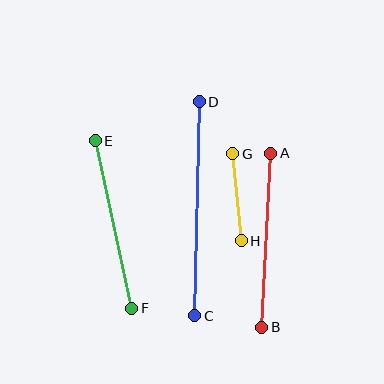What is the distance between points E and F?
The distance is approximately 171 pixels.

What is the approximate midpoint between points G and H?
The midpoint is at approximately (237, 197) pixels.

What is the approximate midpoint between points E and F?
The midpoint is at approximately (113, 224) pixels.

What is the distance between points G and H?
The distance is approximately 87 pixels.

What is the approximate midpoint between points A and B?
The midpoint is at approximately (266, 240) pixels.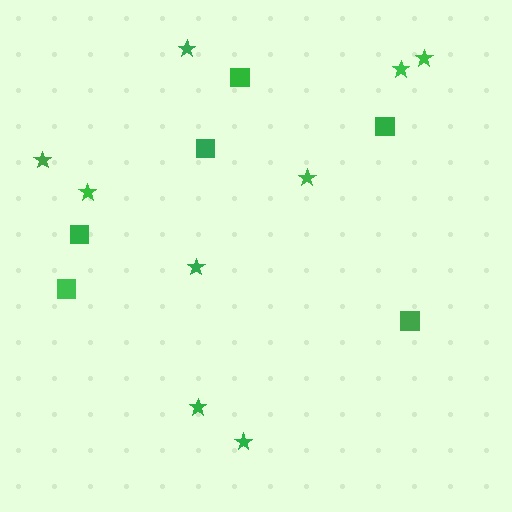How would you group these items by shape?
There are 2 groups: one group of stars (9) and one group of squares (6).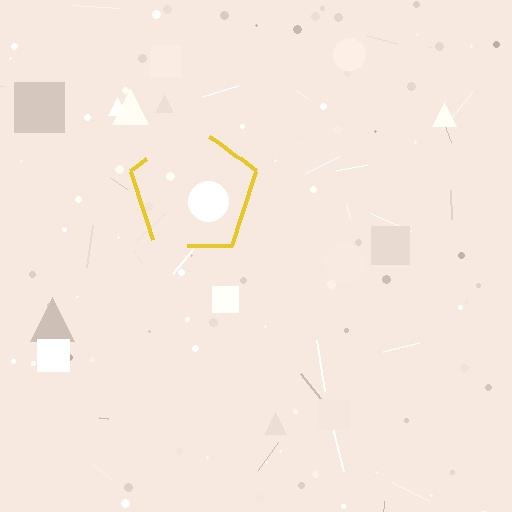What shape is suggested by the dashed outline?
The dashed outline suggests a pentagon.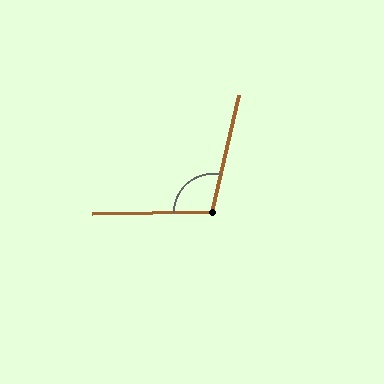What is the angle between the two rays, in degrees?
Approximately 104 degrees.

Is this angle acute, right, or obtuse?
It is obtuse.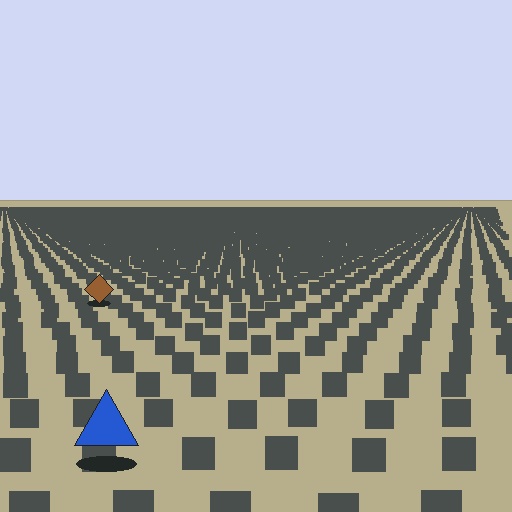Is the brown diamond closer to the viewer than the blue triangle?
No. The blue triangle is closer — you can tell from the texture gradient: the ground texture is coarser near it.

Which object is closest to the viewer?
The blue triangle is closest. The texture marks near it are larger and more spread out.